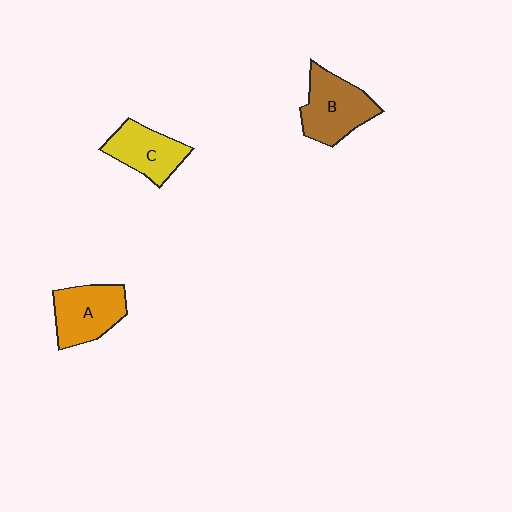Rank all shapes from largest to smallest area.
From largest to smallest: B (brown), A (orange), C (yellow).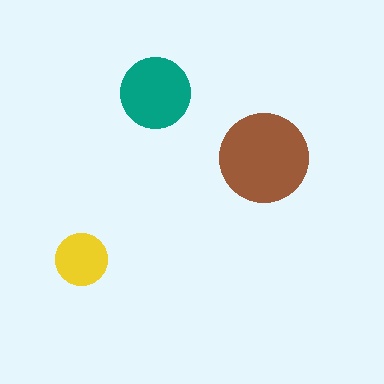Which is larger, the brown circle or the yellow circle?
The brown one.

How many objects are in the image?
There are 3 objects in the image.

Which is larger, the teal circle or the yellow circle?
The teal one.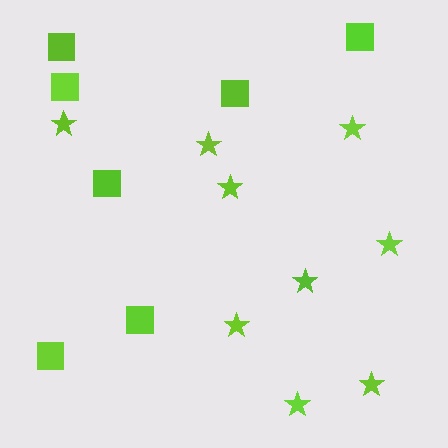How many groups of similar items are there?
There are 2 groups: one group of squares (7) and one group of stars (9).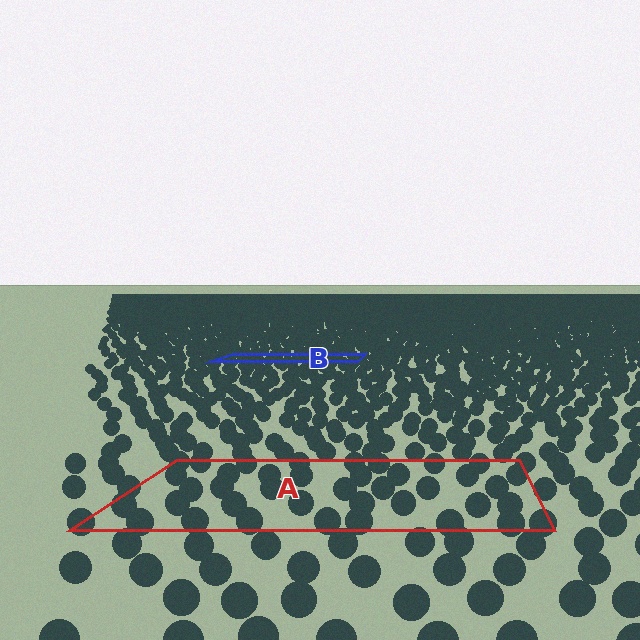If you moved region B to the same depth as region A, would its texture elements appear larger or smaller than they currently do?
They would appear larger. At a closer depth, the same texture elements are projected at a bigger on-screen size.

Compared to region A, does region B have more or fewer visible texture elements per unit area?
Region B has more texture elements per unit area — they are packed more densely because it is farther away.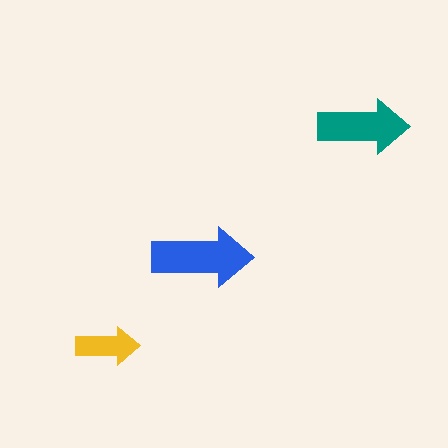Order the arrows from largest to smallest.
the blue one, the teal one, the yellow one.